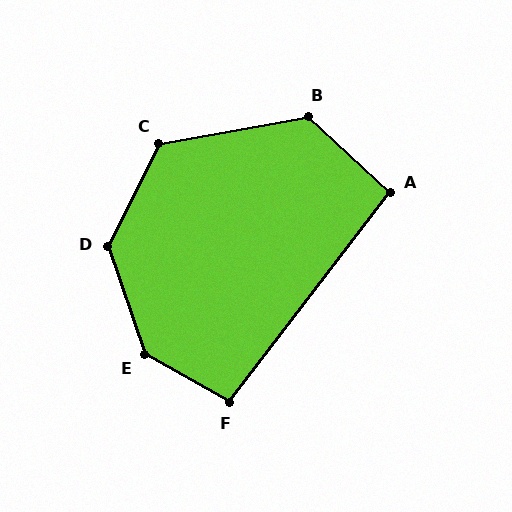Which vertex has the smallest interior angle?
A, at approximately 95 degrees.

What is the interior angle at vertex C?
Approximately 126 degrees (obtuse).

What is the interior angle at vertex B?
Approximately 127 degrees (obtuse).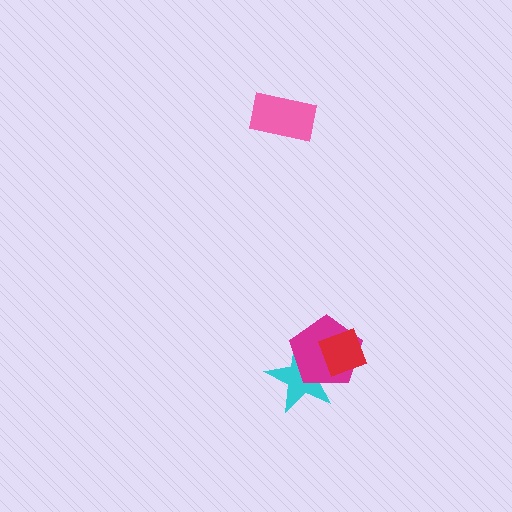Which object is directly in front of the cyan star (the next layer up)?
The magenta pentagon is directly in front of the cyan star.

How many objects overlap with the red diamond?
2 objects overlap with the red diamond.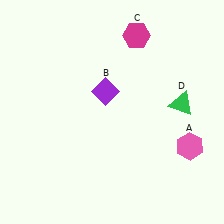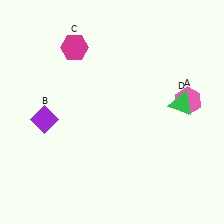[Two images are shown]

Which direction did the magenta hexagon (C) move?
The magenta hexagon (C) moved left.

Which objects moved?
The objects that moved are: the pink hexagon (A), the purple diamond (B), the magenta hexagon (C).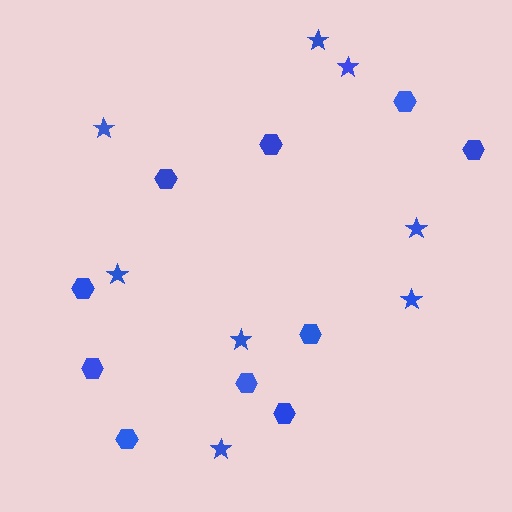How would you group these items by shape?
There are 2 groups: one group of stars (8) and one group of hexagons (10).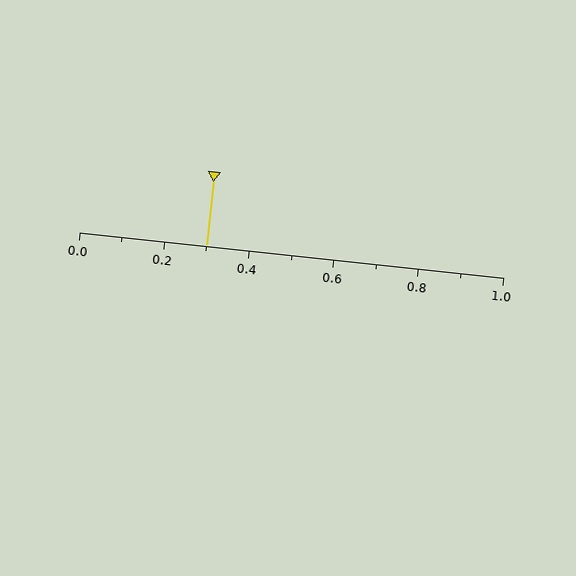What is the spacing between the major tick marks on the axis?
The major ticks are spaced 0.2 apart.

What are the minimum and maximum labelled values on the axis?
The axis runs from 0.0 to 1.0.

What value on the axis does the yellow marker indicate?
The marker indicates approximately 0.3.